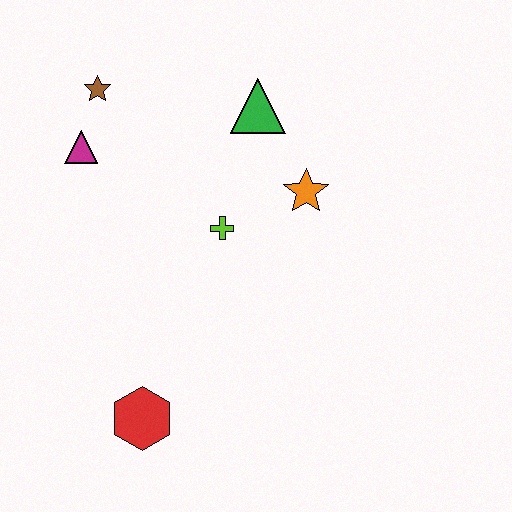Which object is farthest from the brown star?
The red hexagon is farthest from the brown star.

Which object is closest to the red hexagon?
The lime cross is closest to the red hexagon.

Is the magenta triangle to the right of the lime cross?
No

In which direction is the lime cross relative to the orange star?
The lime cross is to the left of the orange star.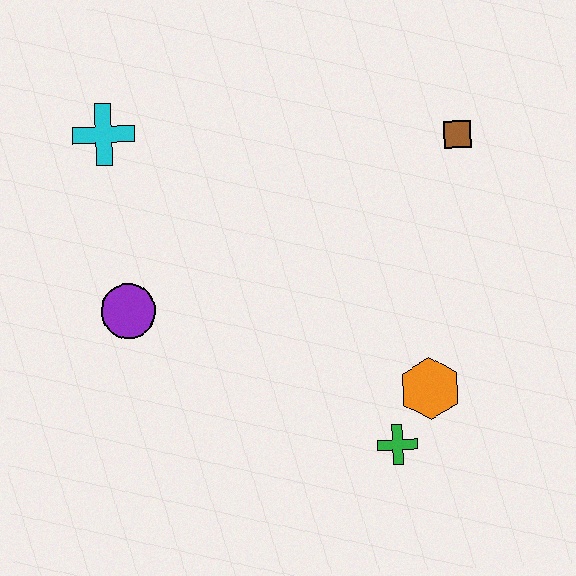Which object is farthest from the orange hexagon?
The cyan cross is farthest from the orange hexagon.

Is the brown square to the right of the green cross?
Yes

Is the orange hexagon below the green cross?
No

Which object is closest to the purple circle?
The cyan cross is closest to the purple circle.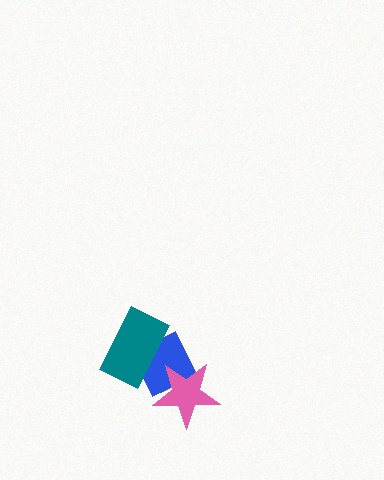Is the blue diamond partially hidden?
Yes, it is partially covered by another shape.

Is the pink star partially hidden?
No, no other shape covers it.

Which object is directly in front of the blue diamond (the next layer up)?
The pink star is directly in front of the blue diamond.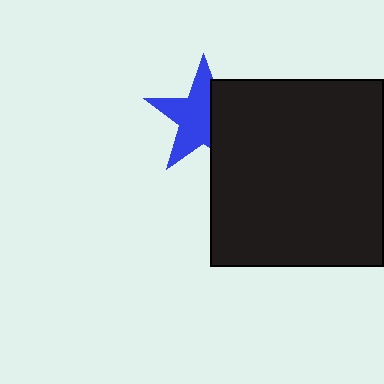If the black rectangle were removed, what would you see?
You would see the complete blue star.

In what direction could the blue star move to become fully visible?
The blue star could move left. That would shift it out from behind the black rectangle entirely.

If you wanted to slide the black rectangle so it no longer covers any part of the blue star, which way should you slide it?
Slide it right — that is the most direct way to separate the two shapes.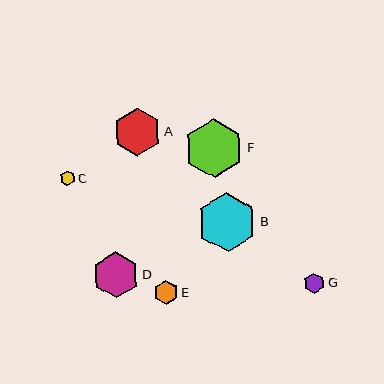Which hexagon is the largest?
Hexagon B is the largest with a size of approximately 60 pixels.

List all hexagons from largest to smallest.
From largest to smallest: B, F, A, D, E, G, C.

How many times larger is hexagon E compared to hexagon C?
Hexagon E is approximately 1.6 times the size of hexagon C.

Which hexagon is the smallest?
Hexagon C is the smallest with a size of approximately 15 pixels.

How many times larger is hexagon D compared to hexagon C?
Hexagon D is approximately 3.0 times the size of hexagon C.